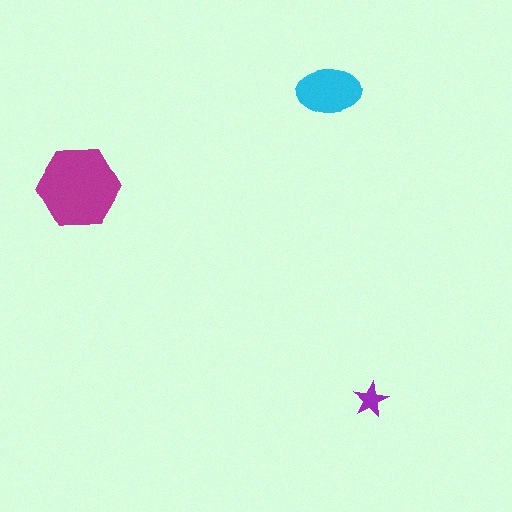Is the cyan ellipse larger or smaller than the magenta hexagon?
Smaller.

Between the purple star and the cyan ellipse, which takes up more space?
The cyan ellipse.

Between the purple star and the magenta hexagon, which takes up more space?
The magenta hexagon.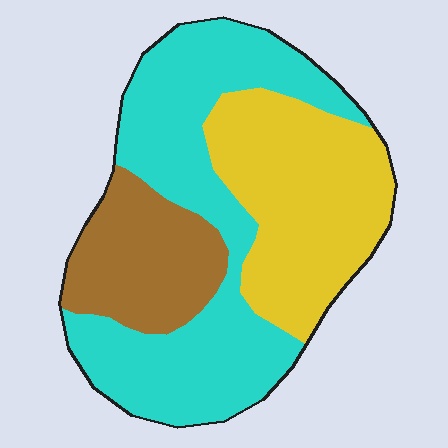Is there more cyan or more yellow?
Cyan.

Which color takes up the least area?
Brown, at roughly 20%.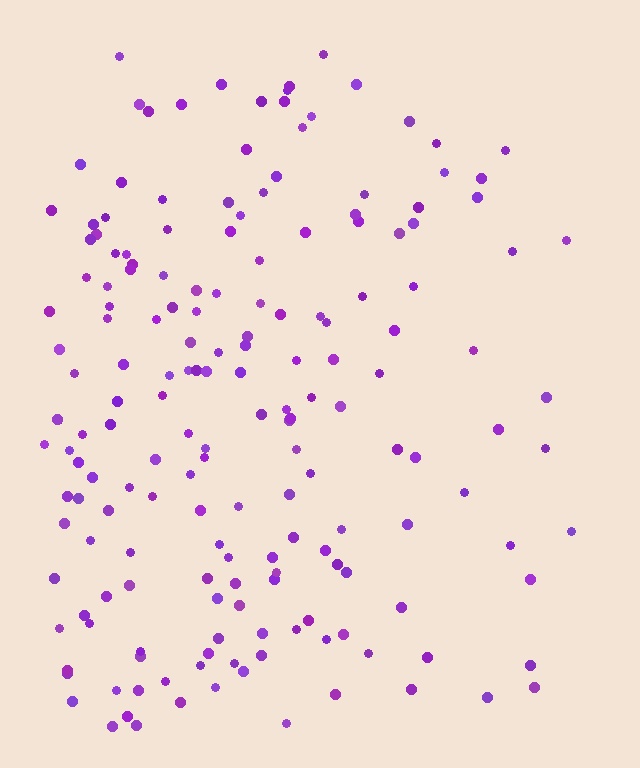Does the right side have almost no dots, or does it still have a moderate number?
Still a moderate number, just noticeably fewer than the left.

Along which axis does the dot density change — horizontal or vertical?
Horizontal.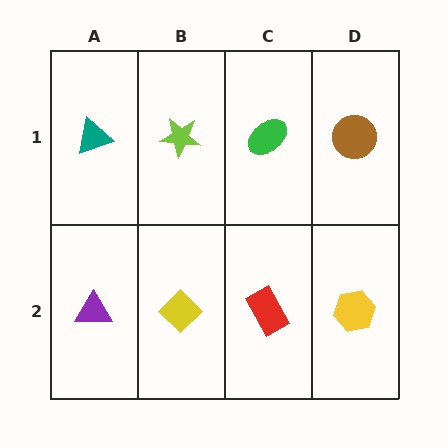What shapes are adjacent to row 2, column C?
A green ellipse (row 1, column C), a yellow diamond (row 2, column B), a yellow hexagon (row 2, column D).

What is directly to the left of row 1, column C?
A lime star.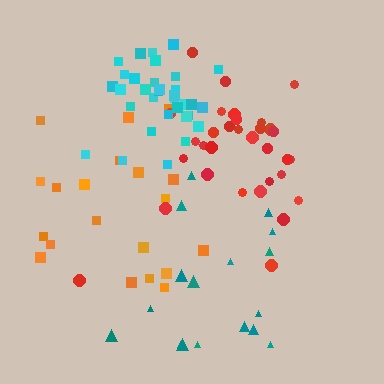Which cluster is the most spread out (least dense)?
Teal.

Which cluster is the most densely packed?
Cyan.